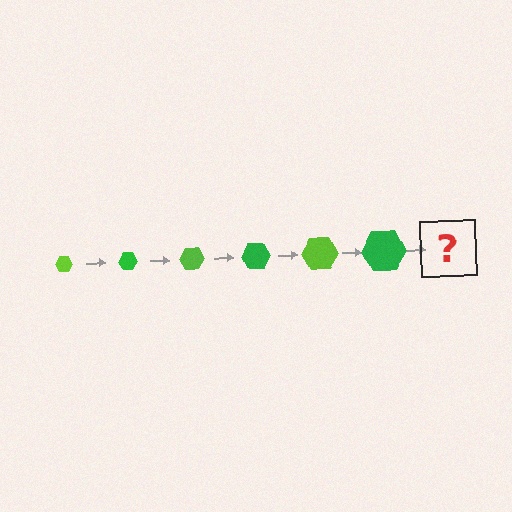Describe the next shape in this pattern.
It should be a lime hexagon, larger than the previous one.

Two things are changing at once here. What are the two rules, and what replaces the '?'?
The two rules are that the hexagon grows larger each step and the color cycles through lime and green. The '?' should be a lime hexagon, larger than the previous one.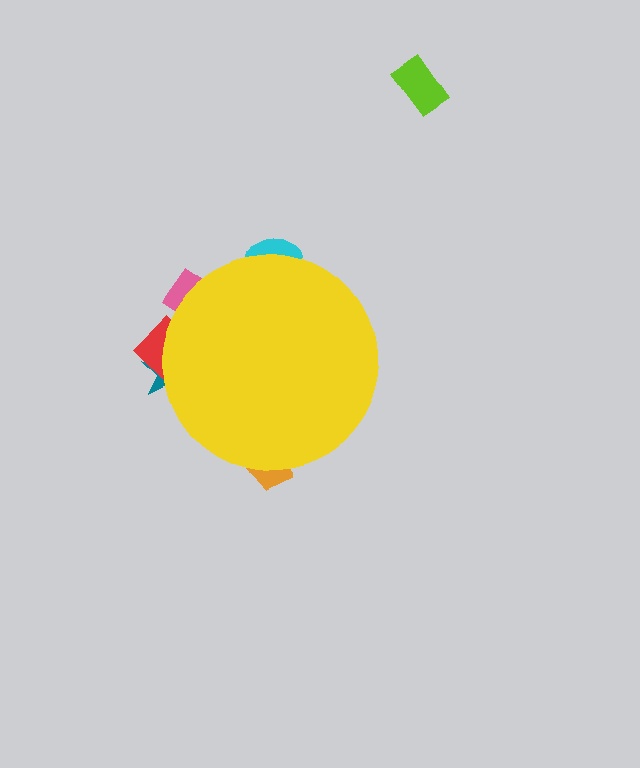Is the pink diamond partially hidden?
Yes, the pink diamond is partially hidden behind the yellow circle.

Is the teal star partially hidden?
Yes, the teal star is partially hidden behind the yellow circle.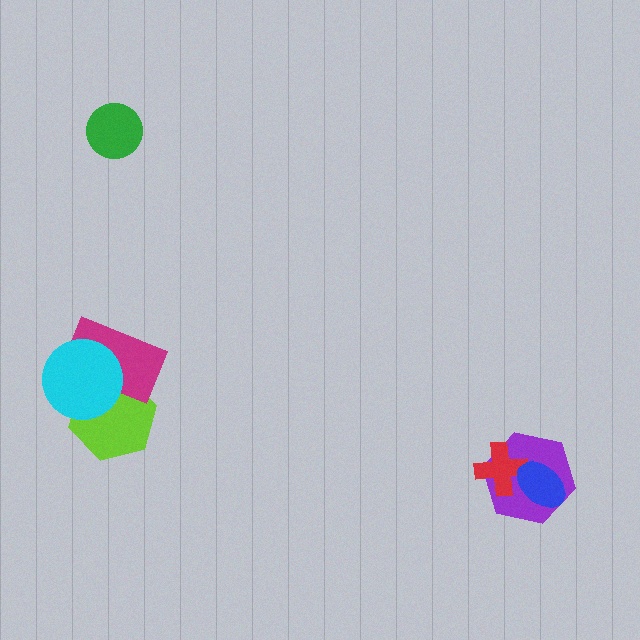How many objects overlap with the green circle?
0 objects overlap with the green circle.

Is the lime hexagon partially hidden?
Yes, it is partially covered by another shape.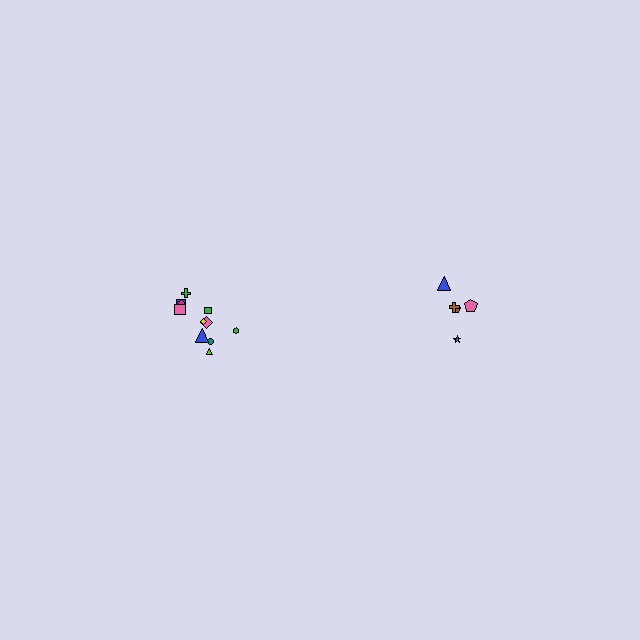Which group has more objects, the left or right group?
The left group.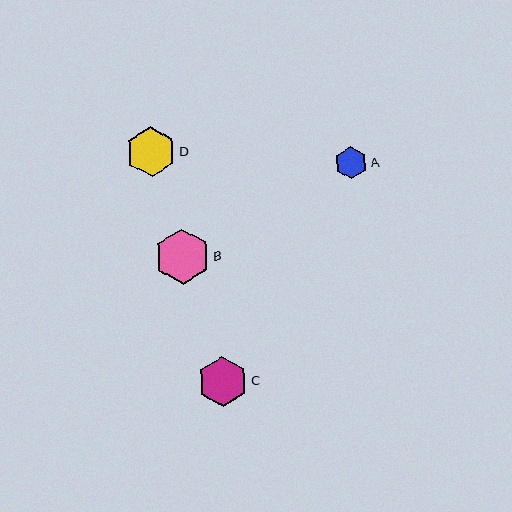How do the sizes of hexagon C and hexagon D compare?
Hexagon C and hexagon D are approximately the same size.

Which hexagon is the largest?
Hexagon B is the largest with a size of approximately 55 pixels.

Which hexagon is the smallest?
Hexagon A is the smallest with a size of approximately 32 pixels.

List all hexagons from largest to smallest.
From largest to smallest: B, C, D, A.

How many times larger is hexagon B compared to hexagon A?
Hexagon B is approximately 1.7 times the size of hexagon A.